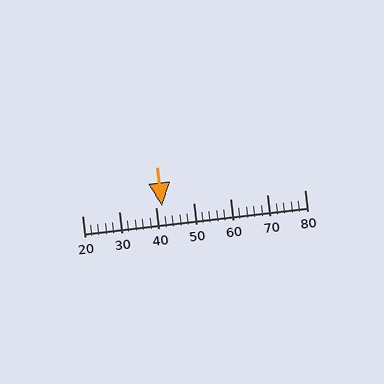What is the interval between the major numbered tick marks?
The major tick marks are spaced 10 units apart.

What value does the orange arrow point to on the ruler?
The orange arrow points to approximately 42.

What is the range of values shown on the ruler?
The ruler shows values from 20 to 80.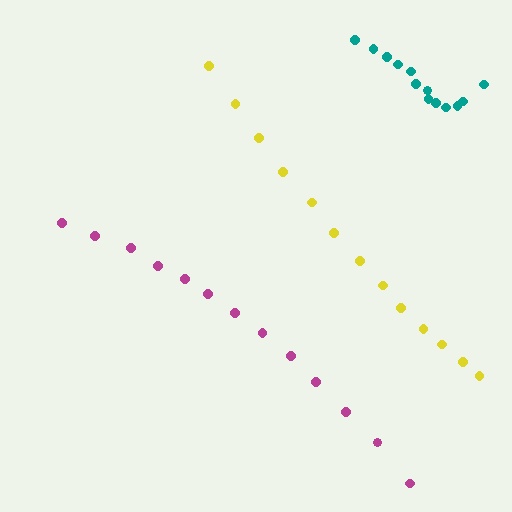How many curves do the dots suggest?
There are 3 distinct paths.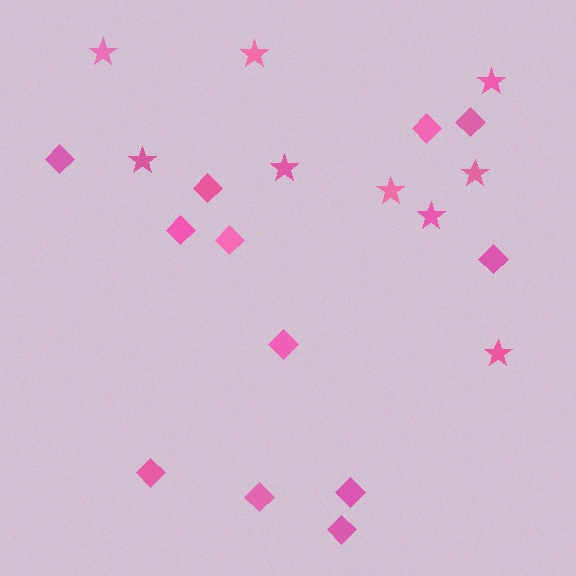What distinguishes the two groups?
There are 2 groups: one group of stars (9) and one group of diamonds (12).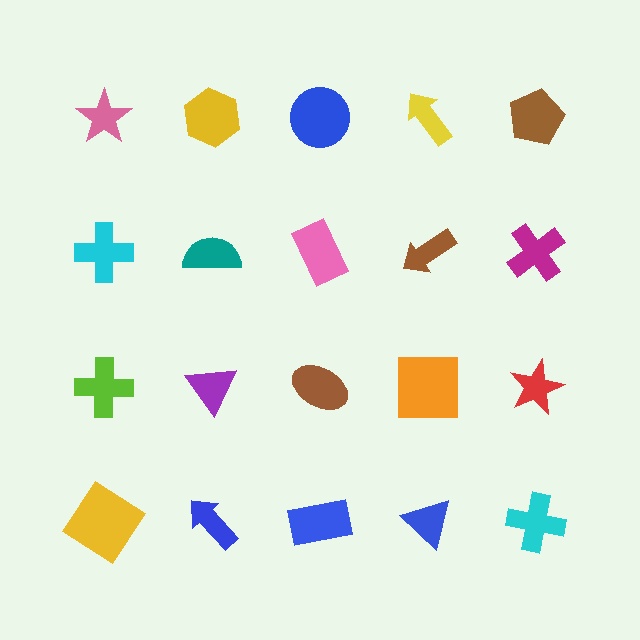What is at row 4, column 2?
A blue arrow.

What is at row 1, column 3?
A blue circle.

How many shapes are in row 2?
5 shapes.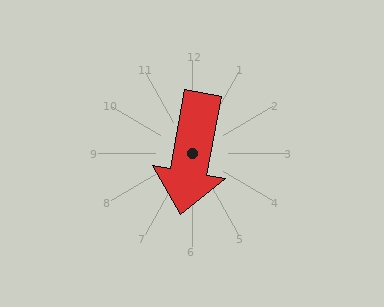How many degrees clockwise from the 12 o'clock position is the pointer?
Approximately 190 degrees.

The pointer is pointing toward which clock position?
Roughly 6 o'clock.